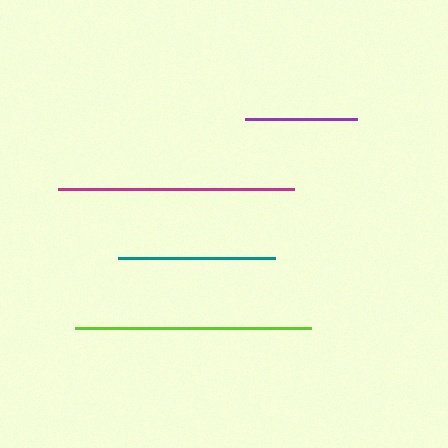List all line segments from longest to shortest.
From longest to shortest: lime, magenta, teal, purple.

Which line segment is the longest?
The lime line is the longest at approximately 236 pixels.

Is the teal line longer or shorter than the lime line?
The lime line is longer than the teal line.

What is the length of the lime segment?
The lime segment is approximately 236 pixels long.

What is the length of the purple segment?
The purple segment is approximately 112 pixels long.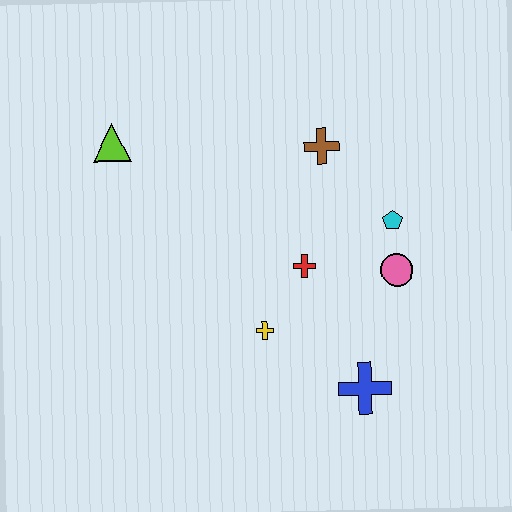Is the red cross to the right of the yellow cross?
Yes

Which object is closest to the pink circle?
The cyan pentagon is closest to the pink circle.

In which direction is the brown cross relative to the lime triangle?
The brown cross is to the right of the lime triangle.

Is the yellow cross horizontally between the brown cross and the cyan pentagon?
No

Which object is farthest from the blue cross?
The lime triangle is farthest from the blue cross.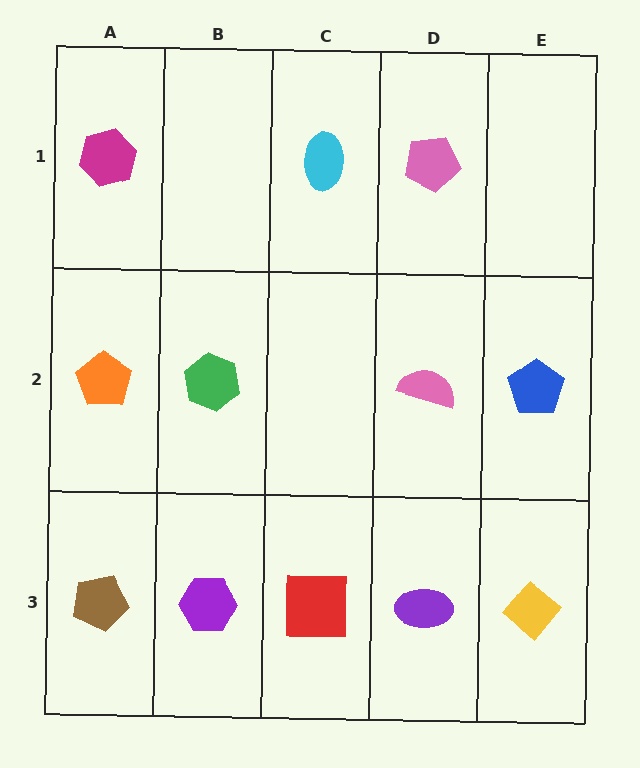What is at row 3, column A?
A brown pentagon.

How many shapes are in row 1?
3 shapes.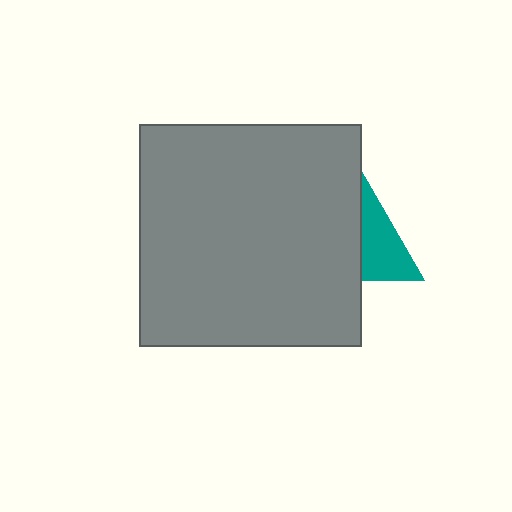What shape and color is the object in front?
The object in front is a gray square.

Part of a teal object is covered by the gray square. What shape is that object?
It is a triangle.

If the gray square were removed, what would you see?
You would see the complete teal triangle.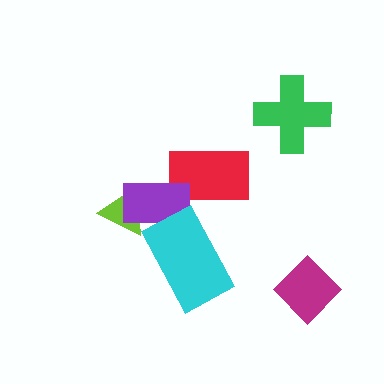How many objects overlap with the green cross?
0 objects overlap with the green cross.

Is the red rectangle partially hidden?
Yes, it is partially covered by another shape.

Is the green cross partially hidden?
No, no other shape covers it.